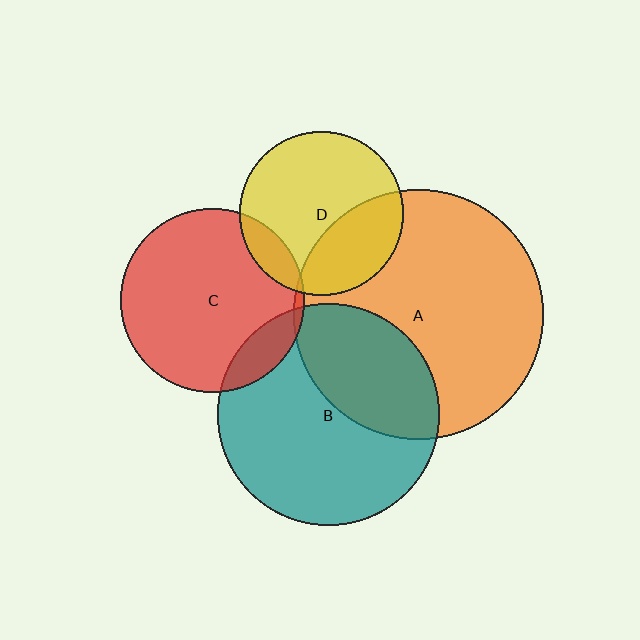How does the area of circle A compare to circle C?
Approximately 1.8 times.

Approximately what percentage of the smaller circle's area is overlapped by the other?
Approximately 30%.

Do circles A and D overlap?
Yes.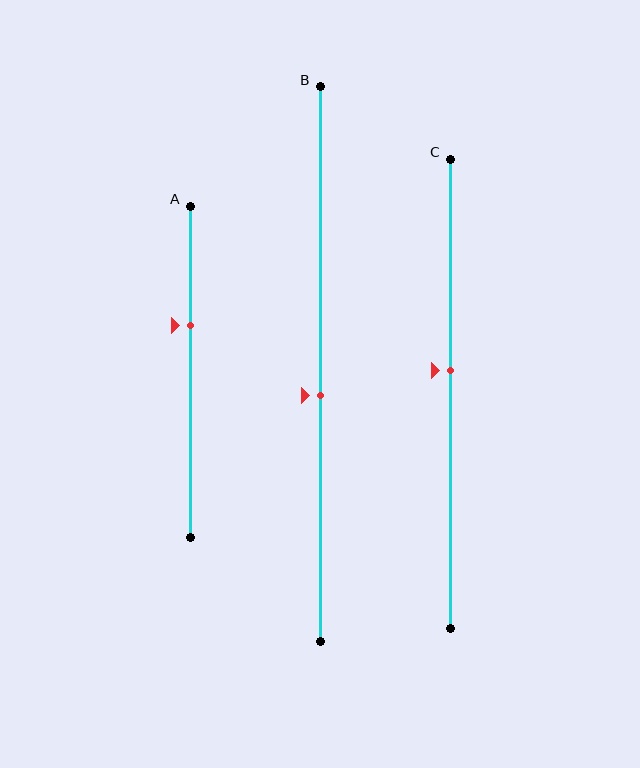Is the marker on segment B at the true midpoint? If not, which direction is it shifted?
No, the marker on segment B is shifted downward by about 6% of the segment length.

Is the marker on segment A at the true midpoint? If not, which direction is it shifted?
No, the marker on segment A is shifted upward by about 14% of the segment length.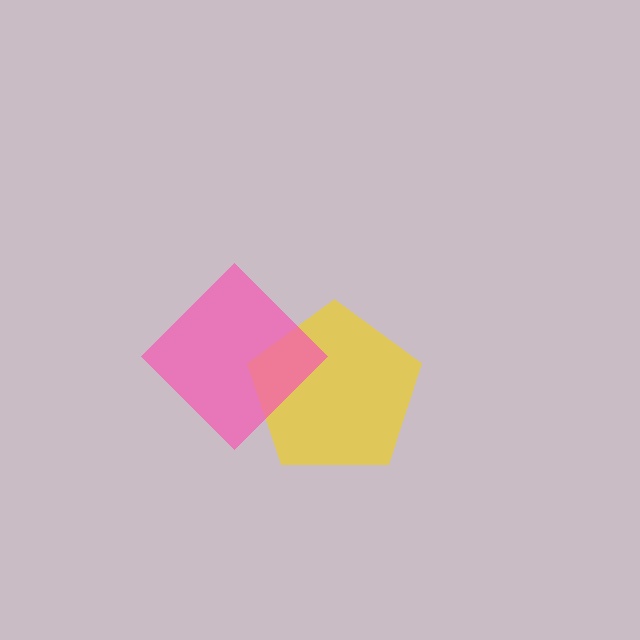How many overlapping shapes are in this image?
There are 2 overlapping shapes in the image.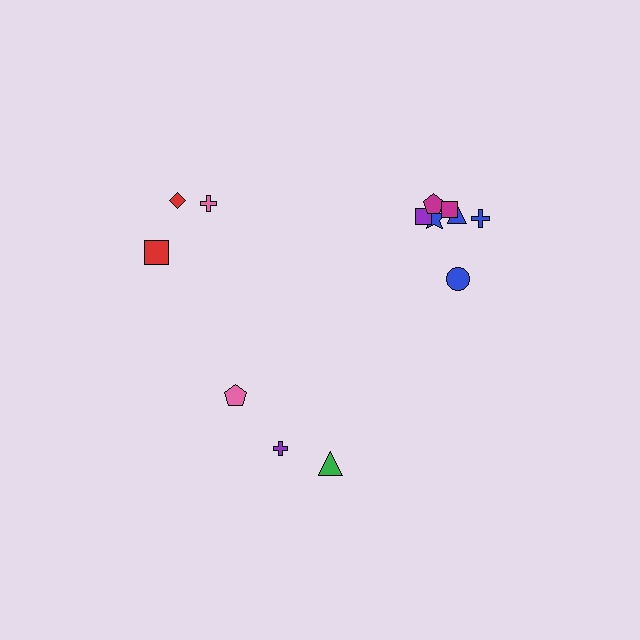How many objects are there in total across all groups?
There are 13 objects.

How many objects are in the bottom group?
There are 3 objects.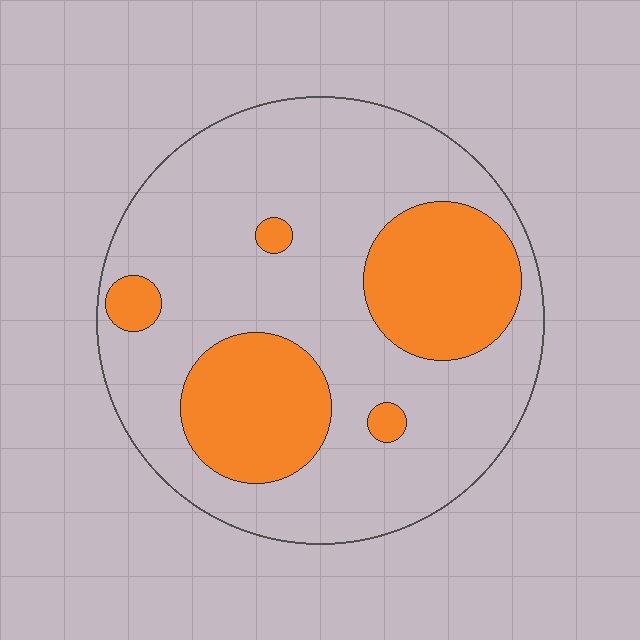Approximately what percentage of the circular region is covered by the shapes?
Approximately 25%.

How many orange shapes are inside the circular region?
5.